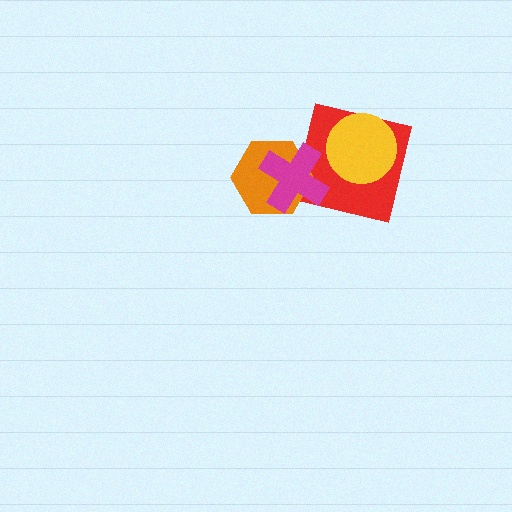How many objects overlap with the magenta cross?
2 objects overlap with the magenta cross.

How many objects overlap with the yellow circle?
1 object overlaps with the yellow circle.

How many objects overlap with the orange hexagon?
1 object overlaps with the orange hexagon.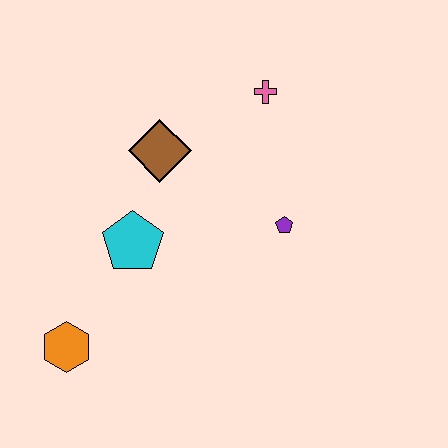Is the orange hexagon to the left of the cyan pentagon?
Yes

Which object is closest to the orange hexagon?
The cyan pentagon is closest to the orange hexagon.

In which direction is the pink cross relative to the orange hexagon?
The pink cross is above the orange hexagon.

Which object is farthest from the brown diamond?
The orange hexagon is farthest from the brown diamond.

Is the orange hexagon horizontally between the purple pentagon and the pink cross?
No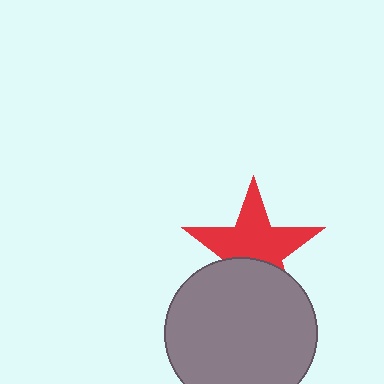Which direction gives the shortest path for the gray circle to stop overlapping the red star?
Moving down gives the shortest separation.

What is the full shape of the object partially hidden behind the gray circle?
The partially hidden object is a red star.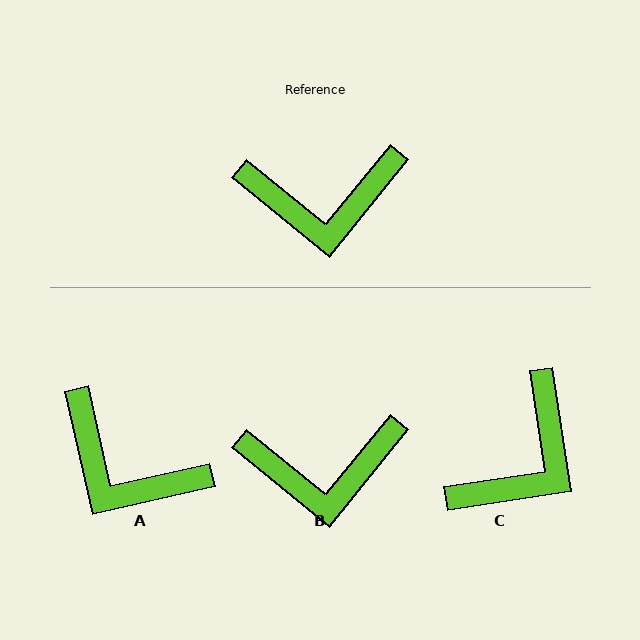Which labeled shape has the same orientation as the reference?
B.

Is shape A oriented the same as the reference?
No, it is off by about 38 degrees.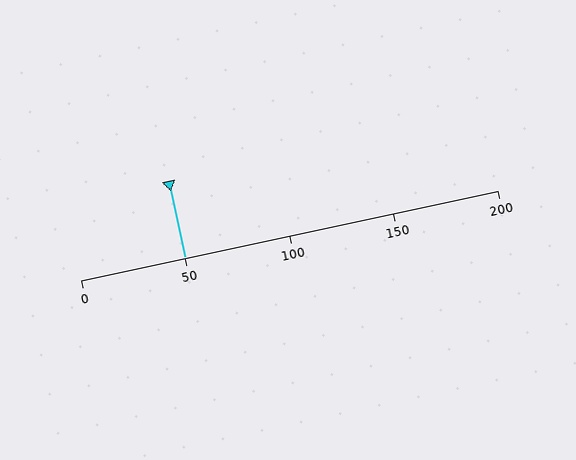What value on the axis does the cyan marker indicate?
The marker indicates approximately 50.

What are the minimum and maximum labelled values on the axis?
The axis runs from 0 to 200.